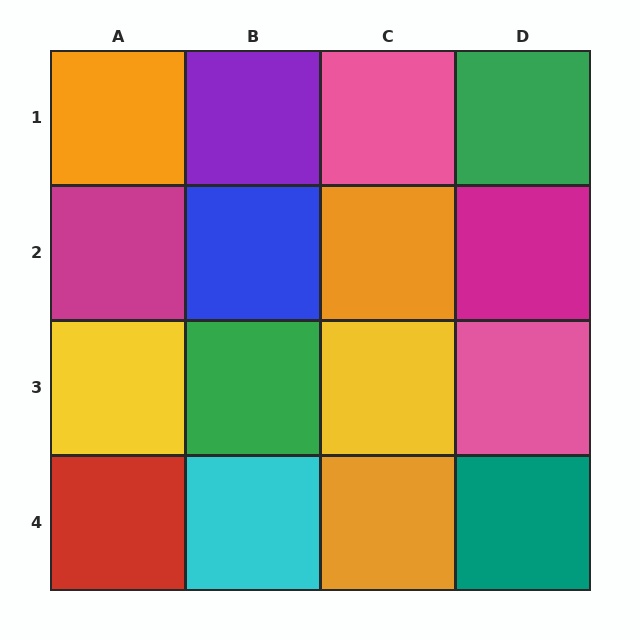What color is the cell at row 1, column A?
Orange.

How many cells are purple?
1 cell is purple.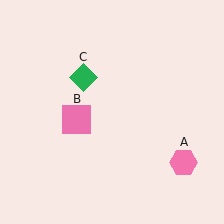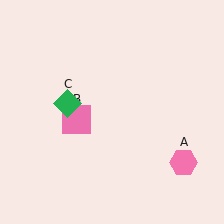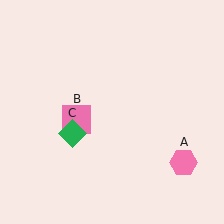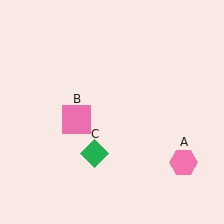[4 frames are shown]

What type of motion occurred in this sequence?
The green diamond (object C) rotated counterclockwise around the center of the scene.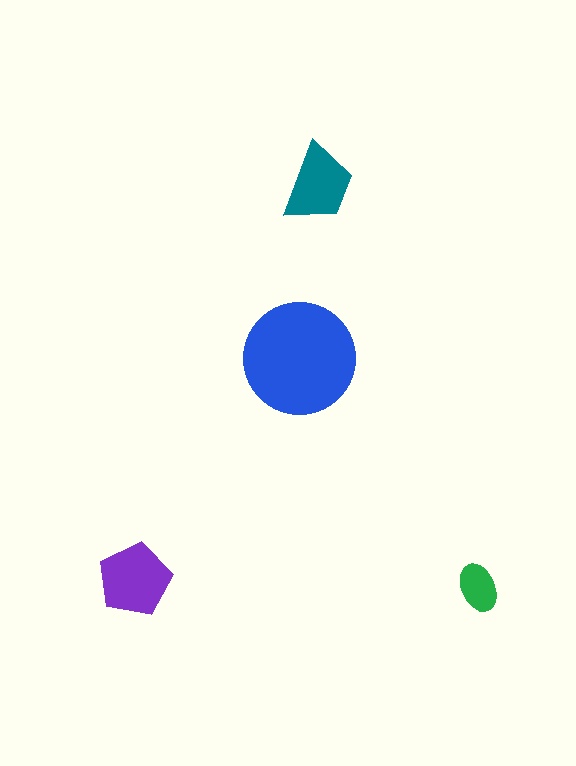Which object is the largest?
The blue circle.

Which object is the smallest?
The green ellipse.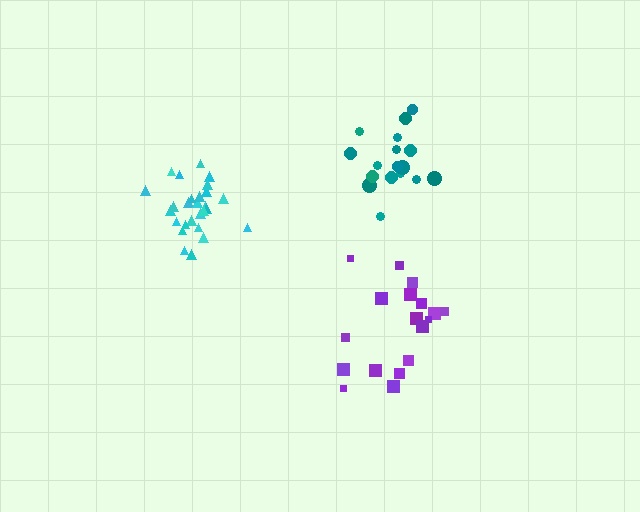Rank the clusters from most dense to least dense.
cyan, teal, purple.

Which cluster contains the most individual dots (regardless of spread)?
Cyan (27).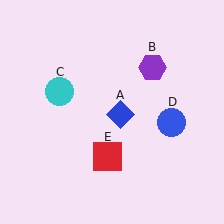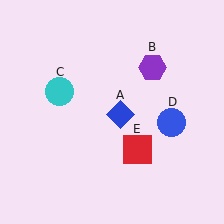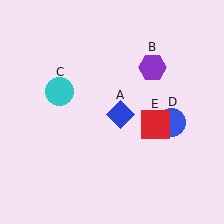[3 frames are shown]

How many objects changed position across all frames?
1 object changed position: red square (object E).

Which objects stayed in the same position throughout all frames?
Blue diamond (object A) and purple hexagon (object B) and cyan circle (object C) and blue circle (object D) remained stationary.